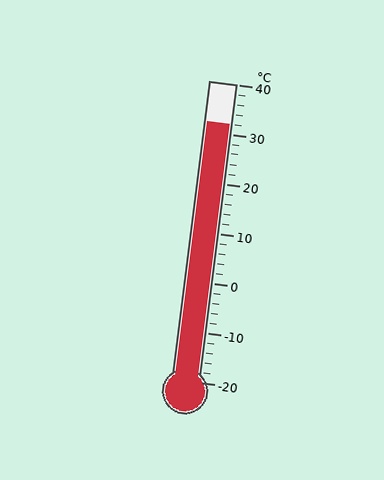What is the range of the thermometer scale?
The thermometer scale ranges from -20°C to 40°C.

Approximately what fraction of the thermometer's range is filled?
The thermometer is filled to approximately 85% of its range.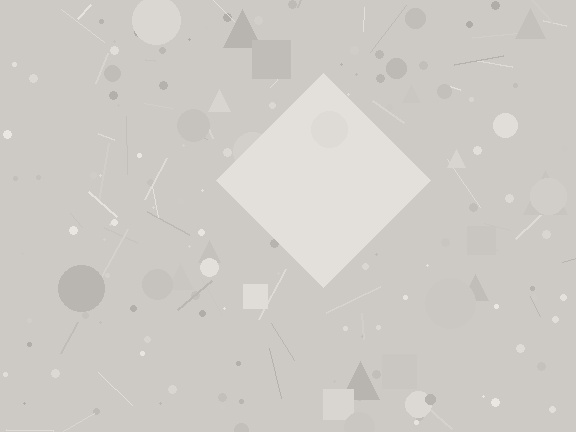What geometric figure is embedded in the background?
A diamond is embedded in the background.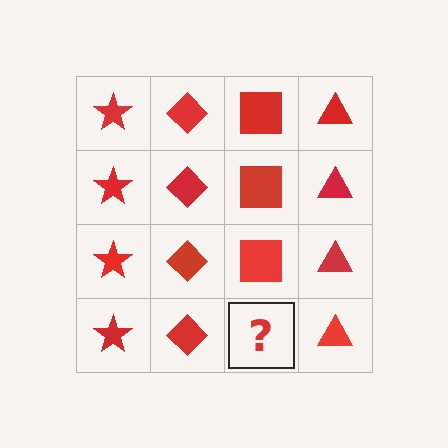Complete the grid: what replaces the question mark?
The question mark should be replaced with a red square.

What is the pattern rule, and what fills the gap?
The rule is that each column has a consistent shape. The gap should be filled with a red square.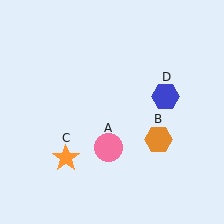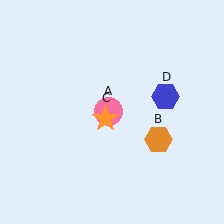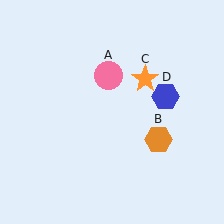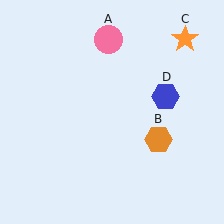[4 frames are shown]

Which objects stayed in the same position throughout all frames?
Orange hexagon (object B) and blue hexagon (object D) remained stationary.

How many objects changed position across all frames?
2 objects changed position: pink circle (object A), orange star (object C).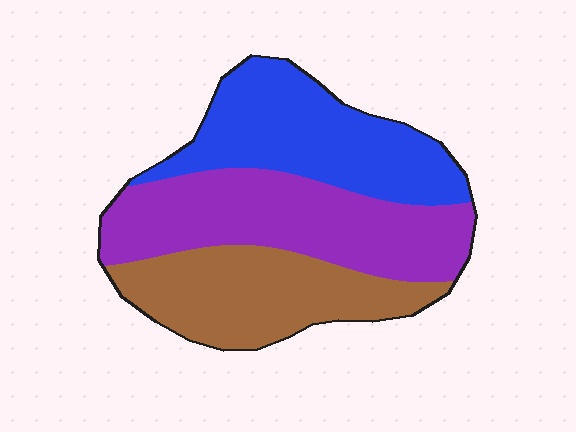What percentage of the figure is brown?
Brown covers 30% of the figure.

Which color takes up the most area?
Purple, at roughly 40%.